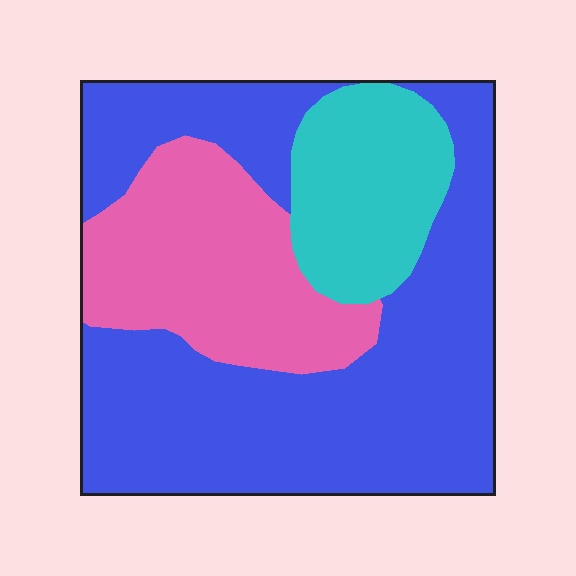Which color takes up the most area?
Blue, at roughly 60%.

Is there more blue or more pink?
Blue.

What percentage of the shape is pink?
Pink covers 25% of the shape.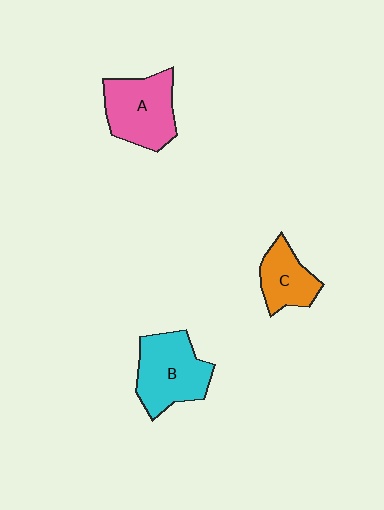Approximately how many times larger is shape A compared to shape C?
Approximately 1.5 times.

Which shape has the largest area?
Shape B (cyan).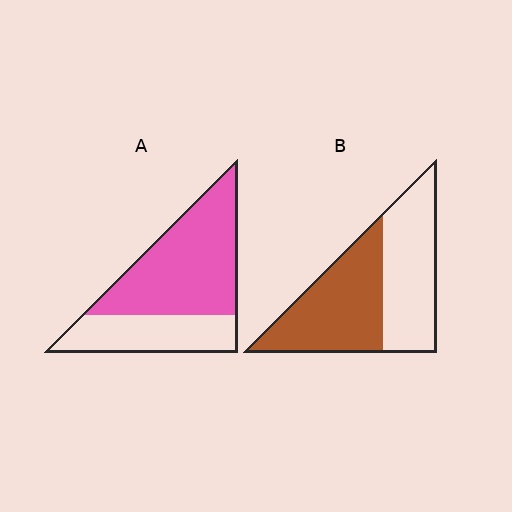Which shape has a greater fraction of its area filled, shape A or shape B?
Shape A.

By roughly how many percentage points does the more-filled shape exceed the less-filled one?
By roughly 15 percentage points (A over B).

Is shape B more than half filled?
Roughly half.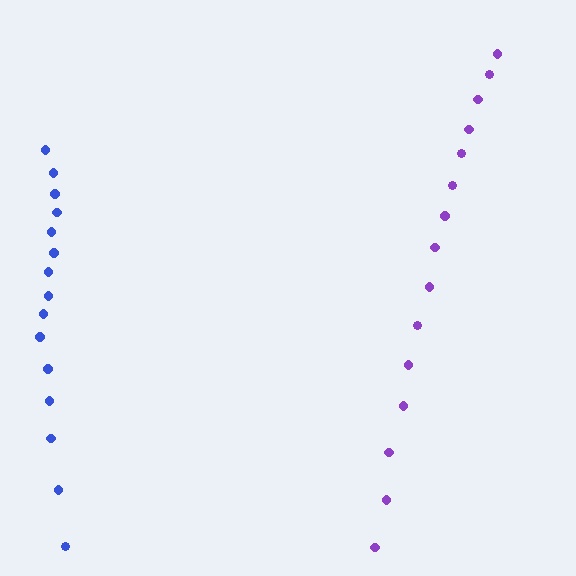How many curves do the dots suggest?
There are 2 distinct paths.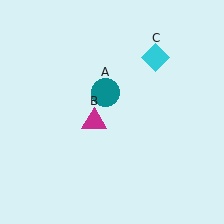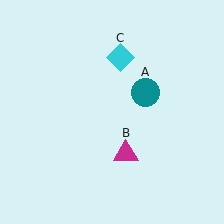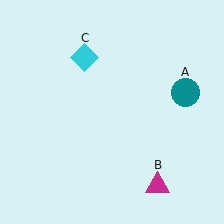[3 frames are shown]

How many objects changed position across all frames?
3 objects changed position: teal circle (object A), magenta triangle (object B), cyan diamond (object C).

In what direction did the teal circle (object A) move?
The teal circle (object A) moved right.